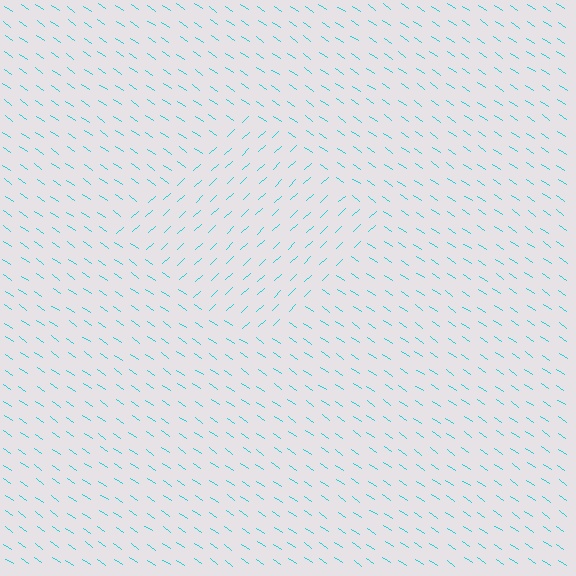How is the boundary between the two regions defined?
The boundary is defined purely by a change in line orientation (approximately 78 degrees difference). All lines are the same color and thickness.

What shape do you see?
I see a diamond.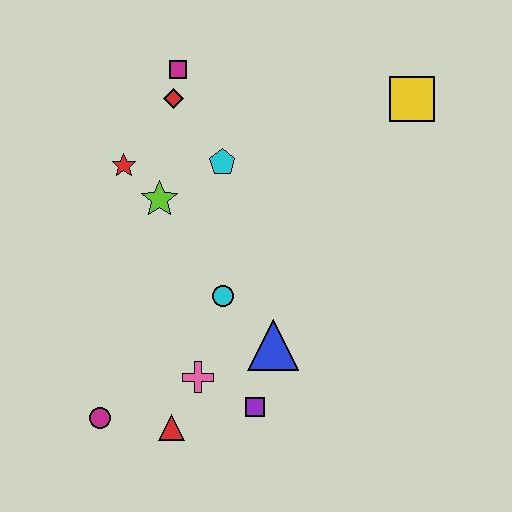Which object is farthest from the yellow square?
The magenta circle is farthest from the yellow square.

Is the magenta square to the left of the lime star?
No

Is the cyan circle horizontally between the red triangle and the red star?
No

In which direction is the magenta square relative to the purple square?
The magenta square is above the purple square.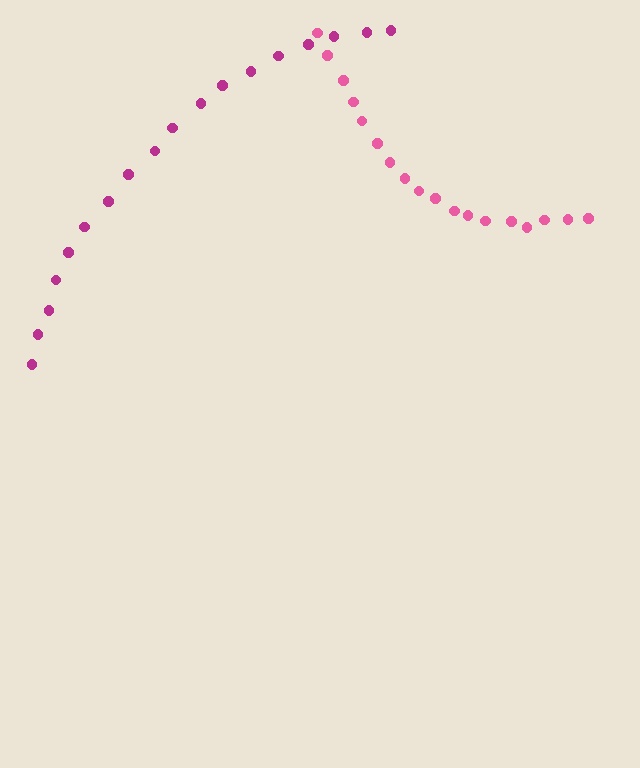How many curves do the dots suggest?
There are 2 distinct paths.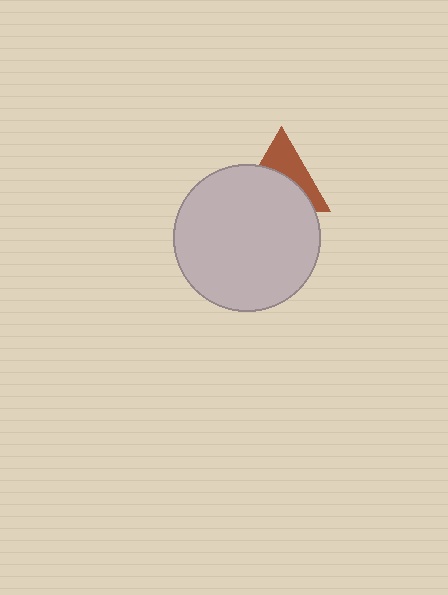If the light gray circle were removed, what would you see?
You would see the complete brown triangle.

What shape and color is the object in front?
The object in front is a light gray circle.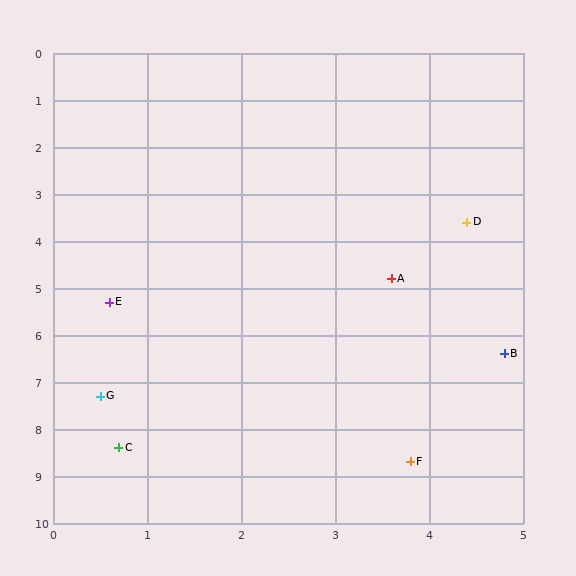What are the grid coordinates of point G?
Point G is at approximately (0.5, 7.3).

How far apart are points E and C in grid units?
Points E and C are about 3.1 grid units apart.